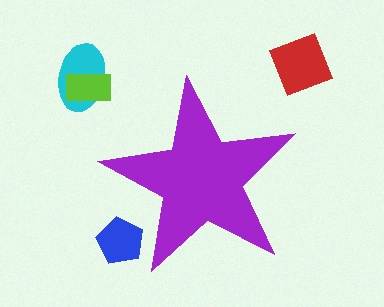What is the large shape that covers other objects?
A purple star.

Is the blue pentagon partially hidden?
Yes, the blue pentagon is partially hidden behind the purple star.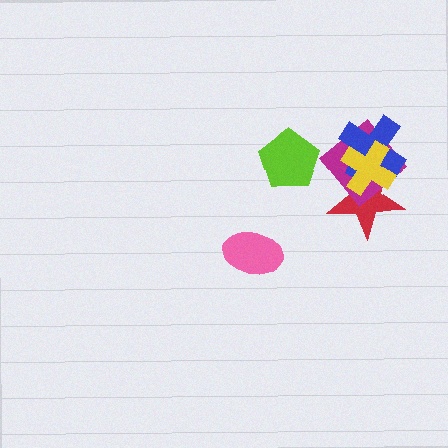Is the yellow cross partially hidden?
No, no other shape covers it.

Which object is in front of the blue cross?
The yellow cross is in front of the blue cross.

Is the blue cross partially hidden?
Yes, it is partially covered by another shape.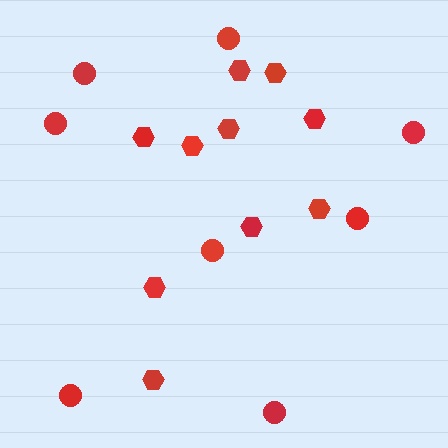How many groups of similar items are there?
There are 2 groups: one group of hexagons (10) and one group of circles (8).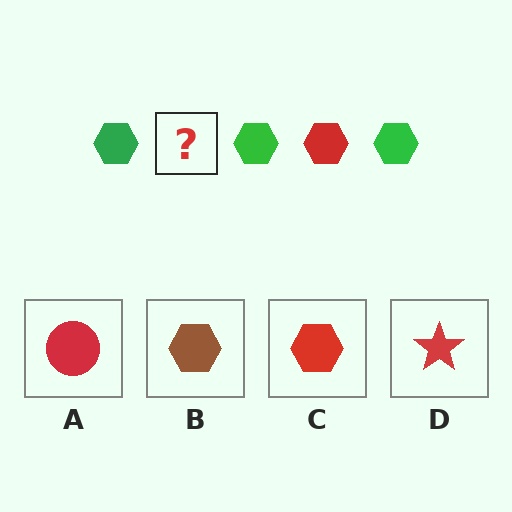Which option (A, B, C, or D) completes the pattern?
C.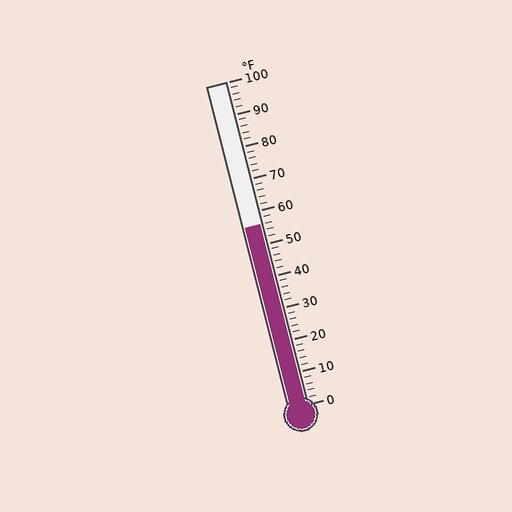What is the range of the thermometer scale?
The thermometer scale ranges from 0°F to 100°F.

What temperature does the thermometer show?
The thermometer shows approximately 56°F.